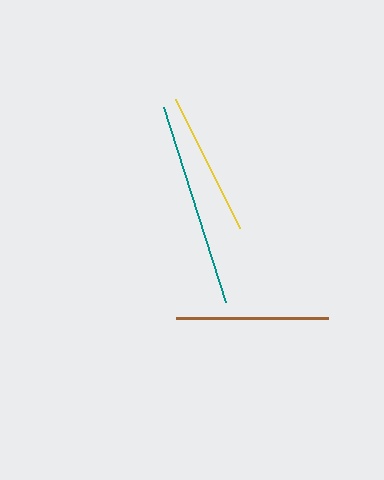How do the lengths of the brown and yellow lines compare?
The brown and yellow lines are approximately the same length.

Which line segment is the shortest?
The yellow line is the shortest at approximately 144 pixels.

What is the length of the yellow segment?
The yellow segment is approximately 144 pixels long.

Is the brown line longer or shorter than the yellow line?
The brown line is longer than the yellow line.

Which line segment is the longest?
The teal line is the longest at approximately 205 pixels.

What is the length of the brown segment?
The brown segment is approximately 152 pixels long.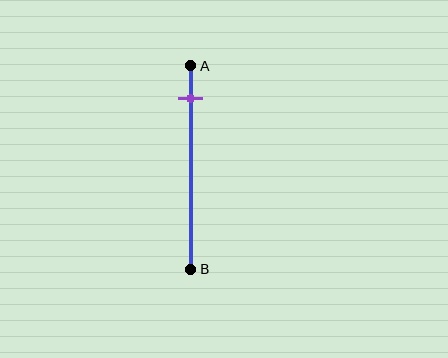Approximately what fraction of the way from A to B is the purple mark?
The purple mark is approximately 15% of the way from A to B.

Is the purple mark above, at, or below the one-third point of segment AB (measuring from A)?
The purple mark is above the one-third point of segment AB.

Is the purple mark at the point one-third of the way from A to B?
No, the mark is at about 15% from A, not at the 33% one-third point.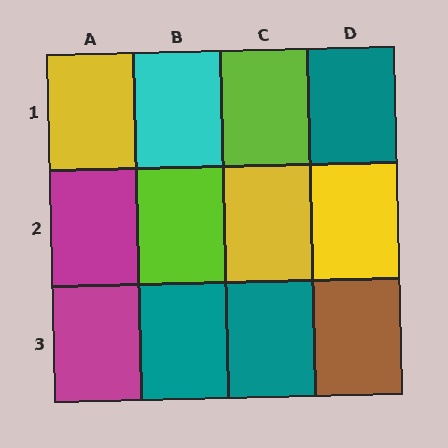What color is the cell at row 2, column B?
Lime.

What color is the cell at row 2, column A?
Magenta.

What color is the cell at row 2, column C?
Yellow.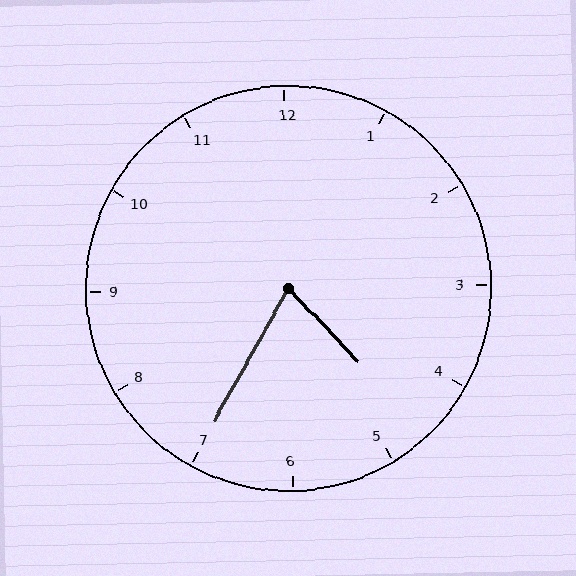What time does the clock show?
4:35.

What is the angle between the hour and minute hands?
Approximately 72 degrees.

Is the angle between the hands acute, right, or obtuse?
It is acute.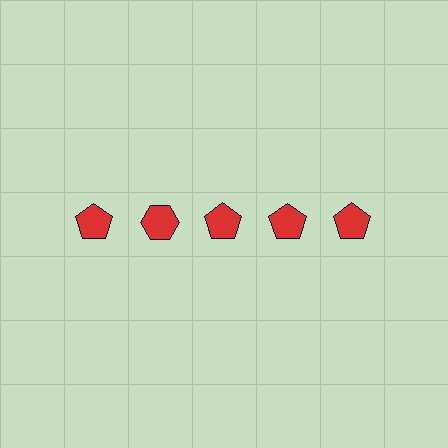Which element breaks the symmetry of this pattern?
The red hexagon in the top row, second from left column breaks the symmetry. All other shapes are red pentagons.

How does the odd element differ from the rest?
It has a different shape: hexagon instead of pentagon.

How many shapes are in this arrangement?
There are 5 shapes arranged in a grid pattern.